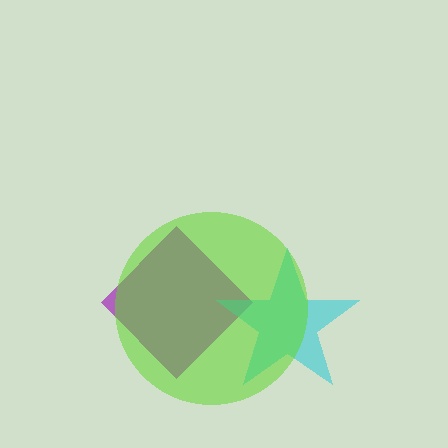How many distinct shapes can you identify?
There are 3 distinct shapes: a purple diamond, a cyan star, a lime circle.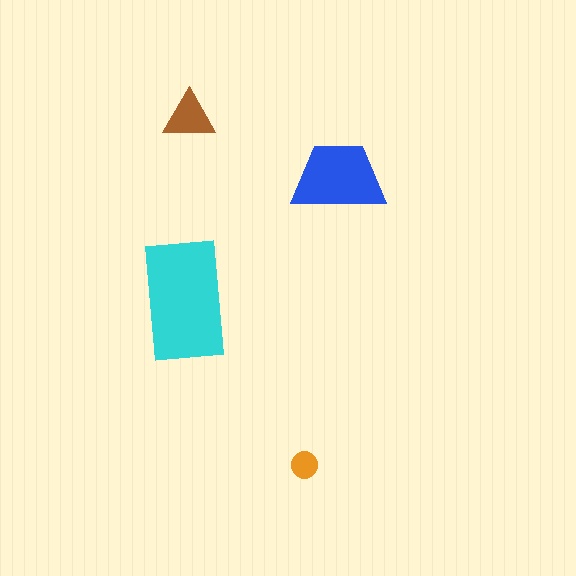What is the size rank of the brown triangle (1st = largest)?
3rd.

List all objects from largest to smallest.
The cyan rectangle, the blue trapezoid, the brown triangle, the orange circle.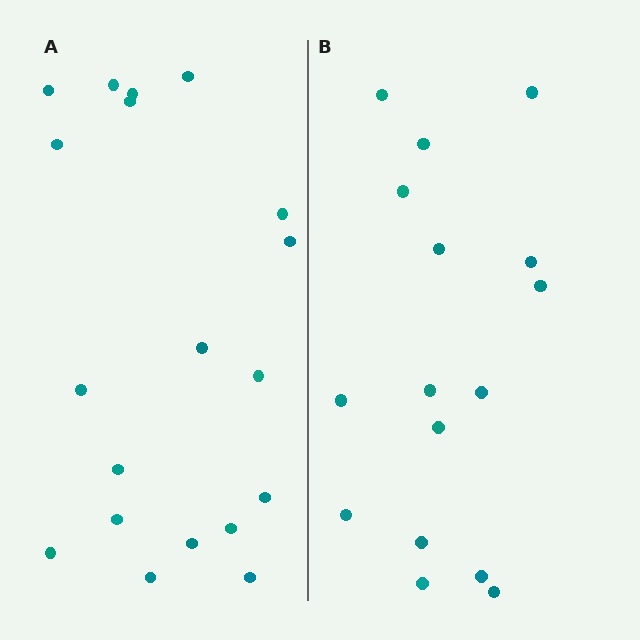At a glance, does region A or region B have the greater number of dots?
Region A (the left region) has more dots.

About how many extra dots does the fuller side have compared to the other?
Region A has just a few more — roughly 2 or 3 more dots than region B.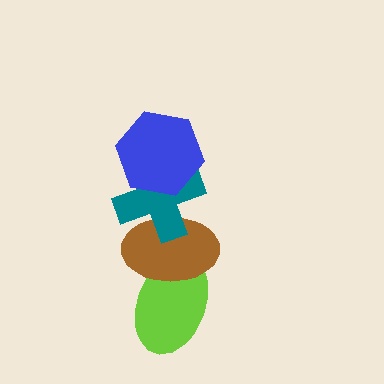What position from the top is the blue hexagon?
The blue hexagon is 1st from the top.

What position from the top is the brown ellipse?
The brown ellipse is 3rd from the top.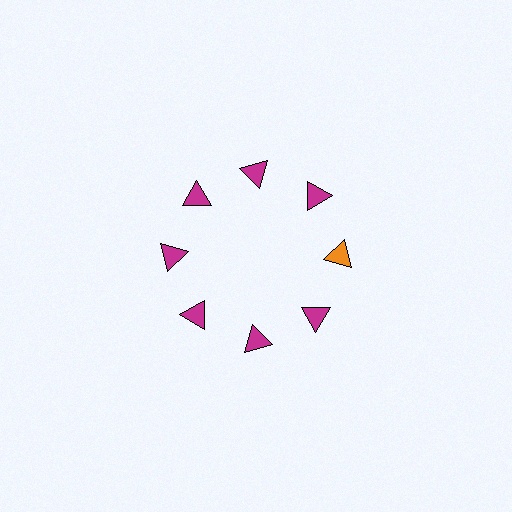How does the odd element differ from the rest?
It has a different color: orange instead of magenta.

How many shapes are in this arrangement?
There are 8 shapes arranged in a ring pattern.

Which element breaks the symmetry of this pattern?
The orange triangle at roughly the 3 o'clock position breaks the symmetry. All other shapes are magenta triangles.